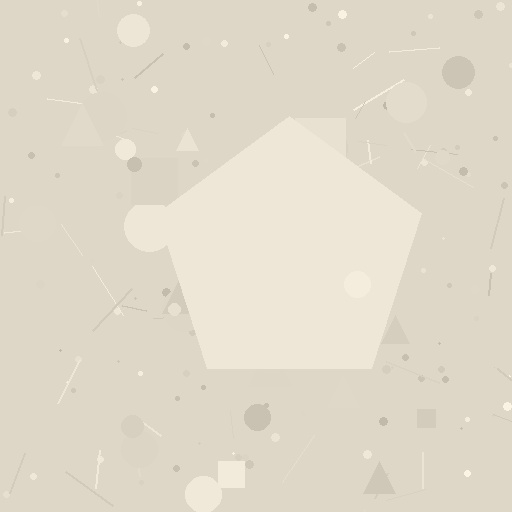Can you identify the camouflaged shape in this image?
The camouflaged shape is a pentagon.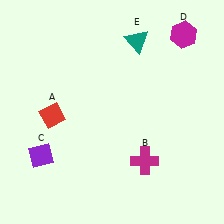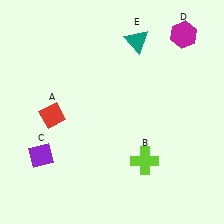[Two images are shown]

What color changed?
The cross (B) changed from magenta in Image 1 to lime in Image 2.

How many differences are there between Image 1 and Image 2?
There is 1 difference between the two images.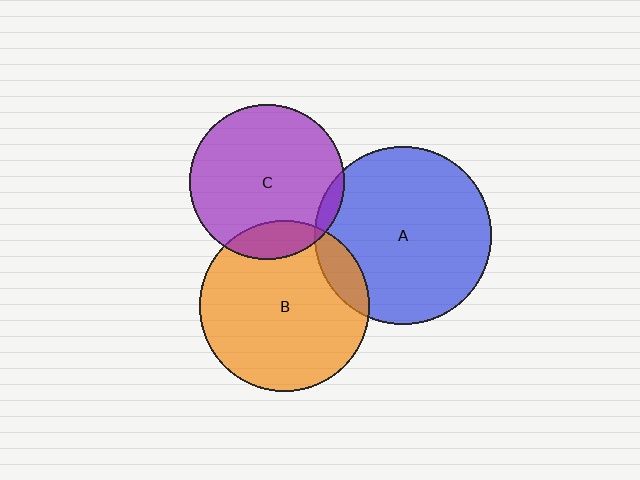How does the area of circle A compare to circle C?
Approximately 1.3 times.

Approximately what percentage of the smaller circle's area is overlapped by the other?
Approximately 15%.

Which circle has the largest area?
Circle A (blue).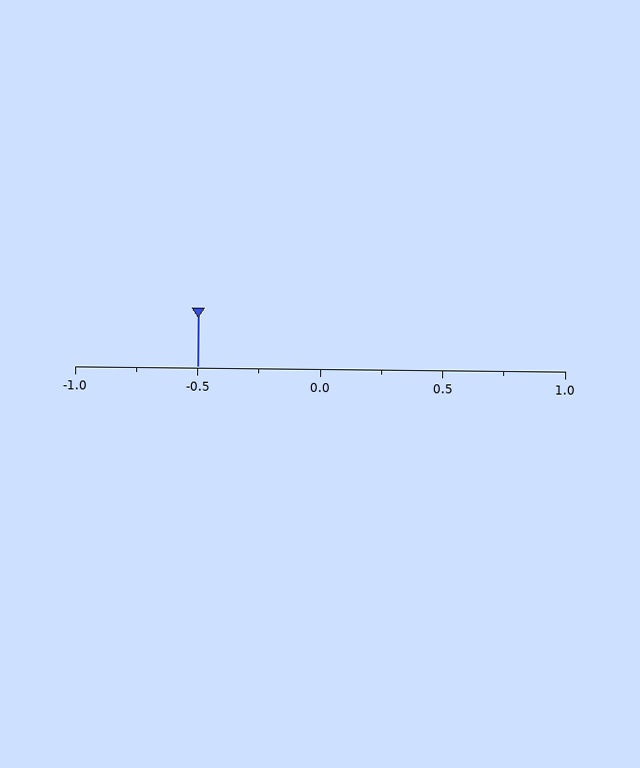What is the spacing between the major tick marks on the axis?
The major ticks are spaced 0.5 apart.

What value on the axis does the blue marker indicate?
The marker indicates approximately -0.5.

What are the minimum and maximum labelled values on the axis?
The axis runs from -1.0 to 1.0.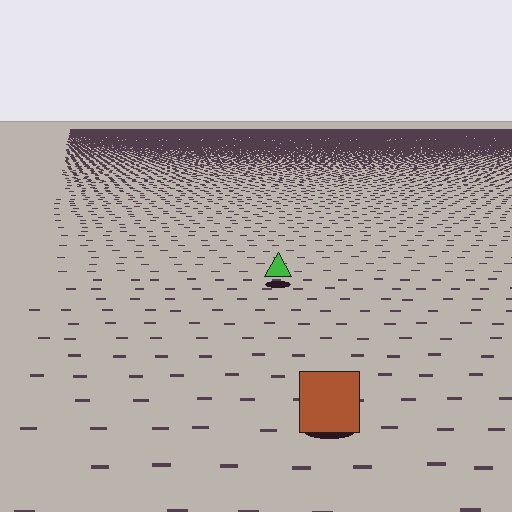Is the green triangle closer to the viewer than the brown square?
No. The brown square is closer — you can tell from the texture gradient: the ground texture is coarser near it.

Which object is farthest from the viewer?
The green triangle is farthest from the viewer. It appears smaller and the ground texture around it is denser.